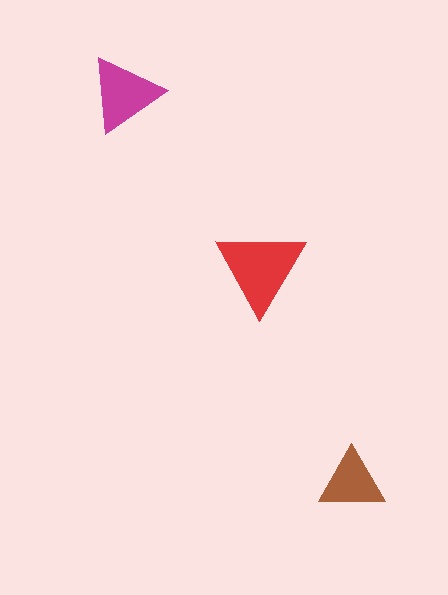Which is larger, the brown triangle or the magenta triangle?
The magenta one.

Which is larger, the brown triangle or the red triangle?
The red one.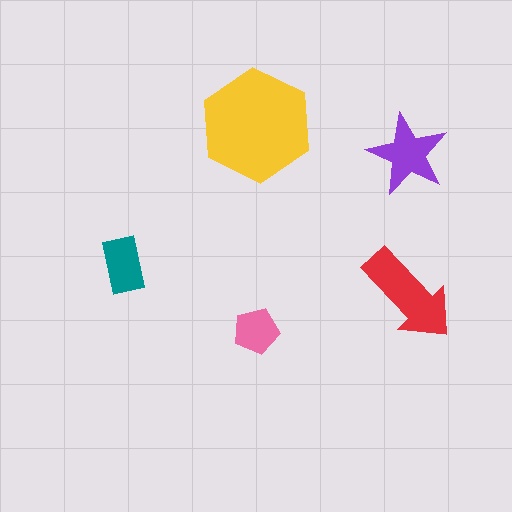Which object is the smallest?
The pink pentagon.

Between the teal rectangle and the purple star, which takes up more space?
The purple star.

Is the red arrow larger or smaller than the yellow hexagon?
Smaller.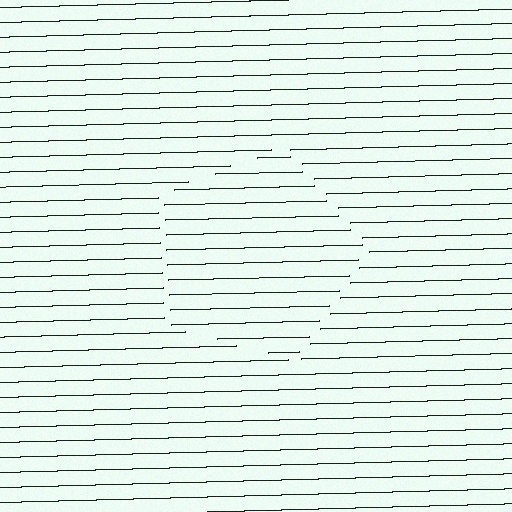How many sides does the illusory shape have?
5 sides — the line-ends trace a pentagon.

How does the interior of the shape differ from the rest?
The interior of the shape contains the same grating, shifted by half a period — the contour is defined by the phase discontinuity where line-ends from the inner and outer gratings abut.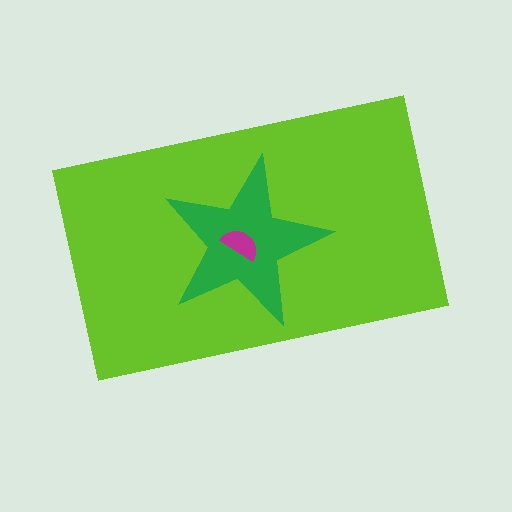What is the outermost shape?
The lime rectangle.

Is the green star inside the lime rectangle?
Yes.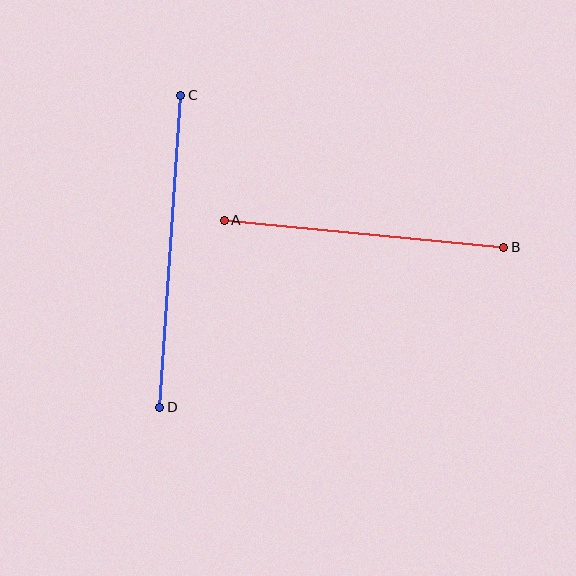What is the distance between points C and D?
The distance is approximately 313 pixels.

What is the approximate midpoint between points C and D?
The midpoint is at approximately (170, 251) pixels.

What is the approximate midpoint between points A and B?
The midpoint is at approximately (364, 234) pixels.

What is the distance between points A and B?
The distance is approximately 281 pixels.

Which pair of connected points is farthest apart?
Points C and D are farthest apart.